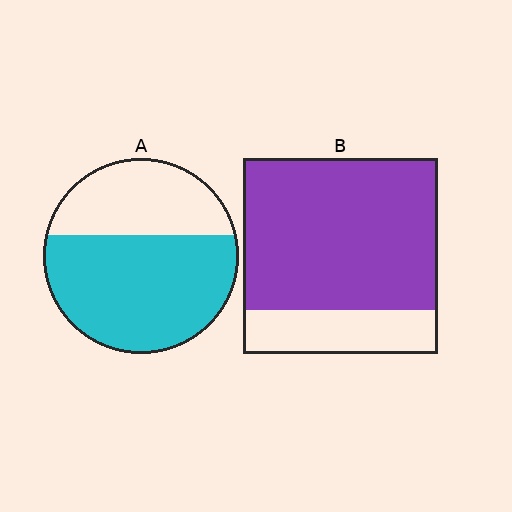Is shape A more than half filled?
Yes.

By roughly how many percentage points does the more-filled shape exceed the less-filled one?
By roughly 15 percentage points (B over A).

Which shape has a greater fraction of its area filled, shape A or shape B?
Shape B.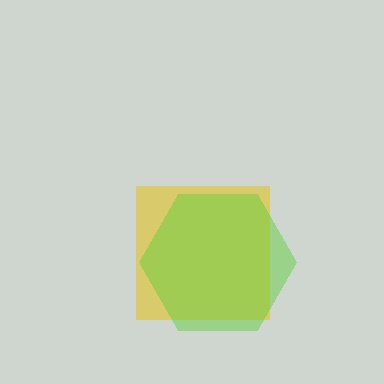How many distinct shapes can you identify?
There are 2 distinct shapes: a yellow square, a lime hexagon.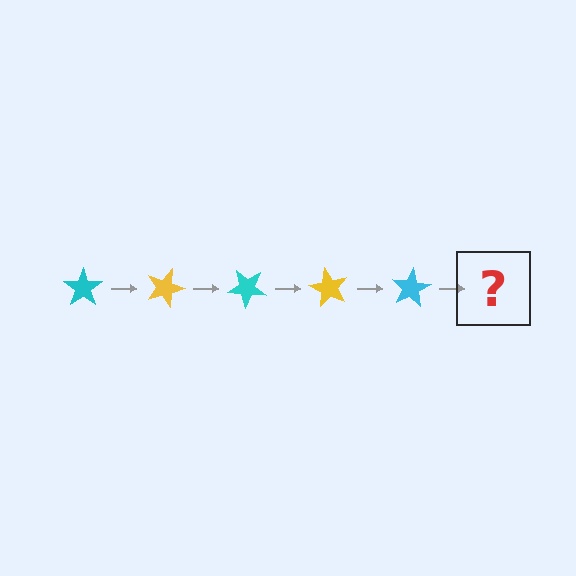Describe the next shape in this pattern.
It should be a yellow star, rotated 100 degrees from the start.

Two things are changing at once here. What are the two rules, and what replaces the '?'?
The two rules are that it rotates 20 degrees each step and the color cycles through cyan and yellow. The '?' should be a yellow star, rotated 100 degrees from the start.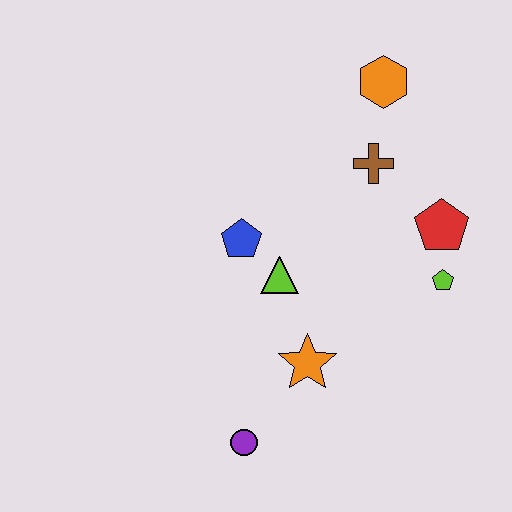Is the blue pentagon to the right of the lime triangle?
No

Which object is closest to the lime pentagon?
The red pentagon is closest to the lime pentagon.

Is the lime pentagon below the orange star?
No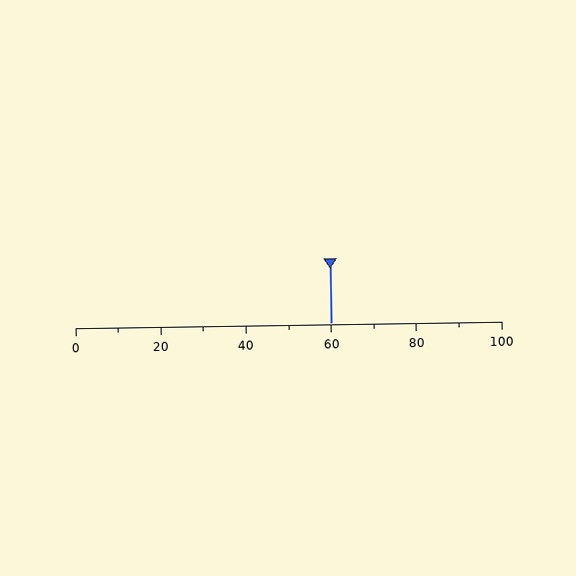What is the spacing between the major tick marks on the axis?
The major ticks are spaced 20 apart.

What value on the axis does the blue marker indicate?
The marker indicates approximately 60.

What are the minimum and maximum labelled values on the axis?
The axis runs from 0 to 100.